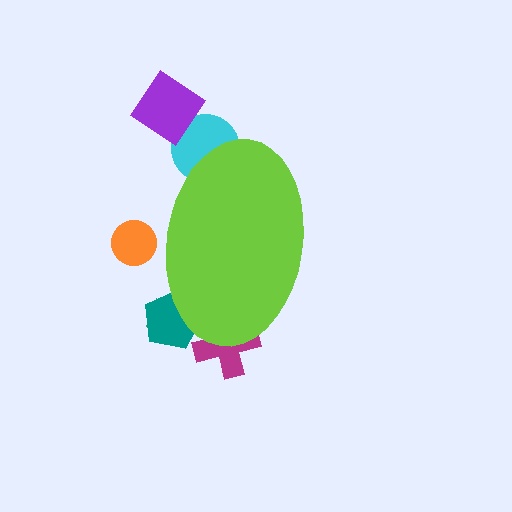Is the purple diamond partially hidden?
No, the purple diamond is fully visible.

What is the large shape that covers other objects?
A lime ellipse.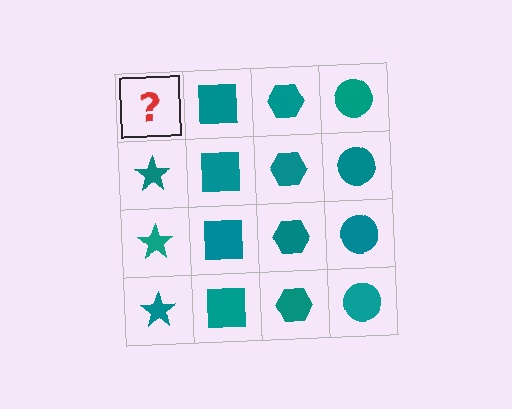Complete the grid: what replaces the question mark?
The question mark should be replaced with a teal star.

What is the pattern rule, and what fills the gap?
The rule is that each column has a consistent shape. The gap should be filled with a teal star.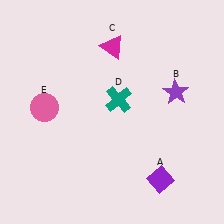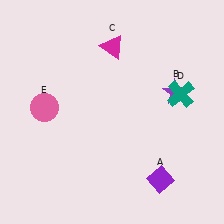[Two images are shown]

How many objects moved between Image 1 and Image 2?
1 object moved between the two images.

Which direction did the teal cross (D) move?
The teal cross (D) moved right.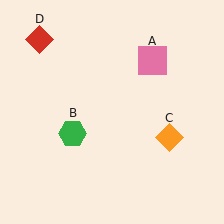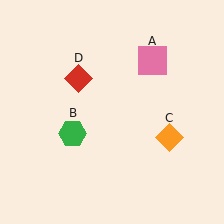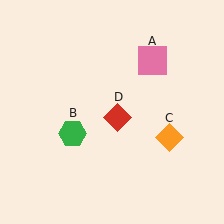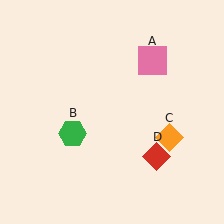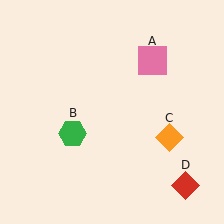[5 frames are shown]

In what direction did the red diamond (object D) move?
The red diamond (object D) moved down and to the right.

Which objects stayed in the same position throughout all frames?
Pink square (object A) and green hexagon (object B) and orange diamond (object C) remained stationary.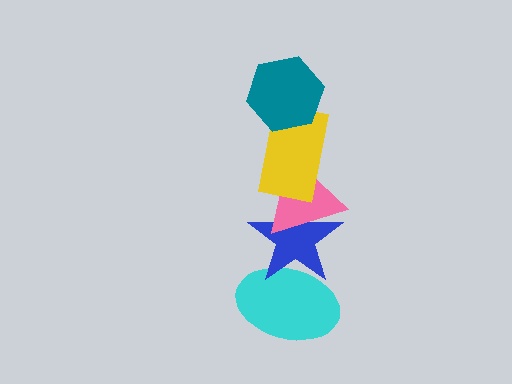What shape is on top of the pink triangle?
The yellow rectangle is on top of the pink triangle.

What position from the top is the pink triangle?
The pink triangle is 3rd from the top.